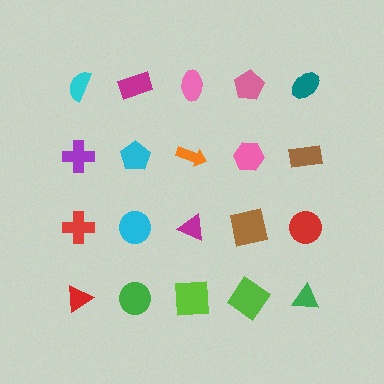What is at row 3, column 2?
A cyan circle.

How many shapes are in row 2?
5 shapes.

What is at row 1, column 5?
A teal ellipse.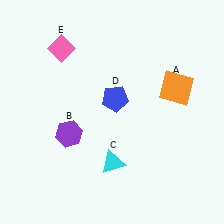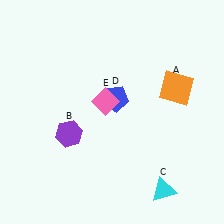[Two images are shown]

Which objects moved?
The objects that moved are: the cyan triangle (C), the pink diamond (E).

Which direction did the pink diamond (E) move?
The pink diamond (E) moved down.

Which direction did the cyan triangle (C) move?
The cyan triangle (C) moved right.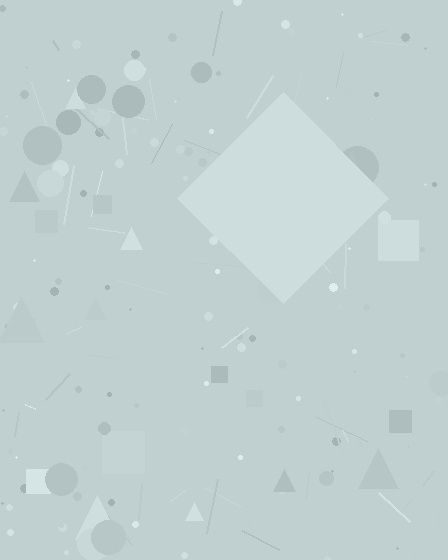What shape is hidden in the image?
A diamond is hidden in the image.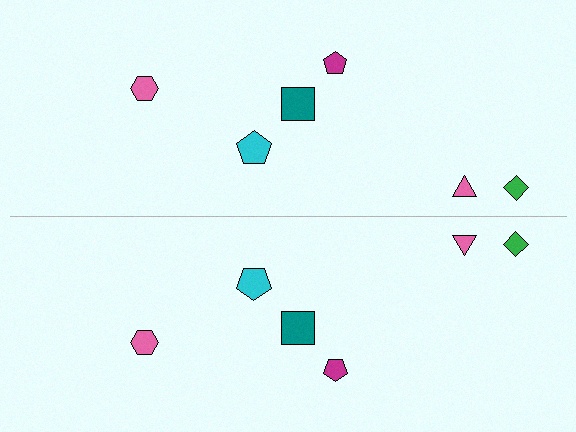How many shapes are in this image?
There are 12 shapes in this image.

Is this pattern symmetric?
Yes, this pattern has bilateral (reflection) symmetry.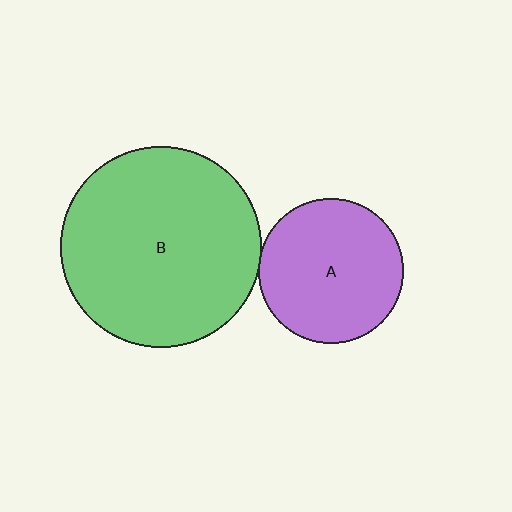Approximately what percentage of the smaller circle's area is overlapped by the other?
Approximately 5%.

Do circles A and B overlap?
Yes.